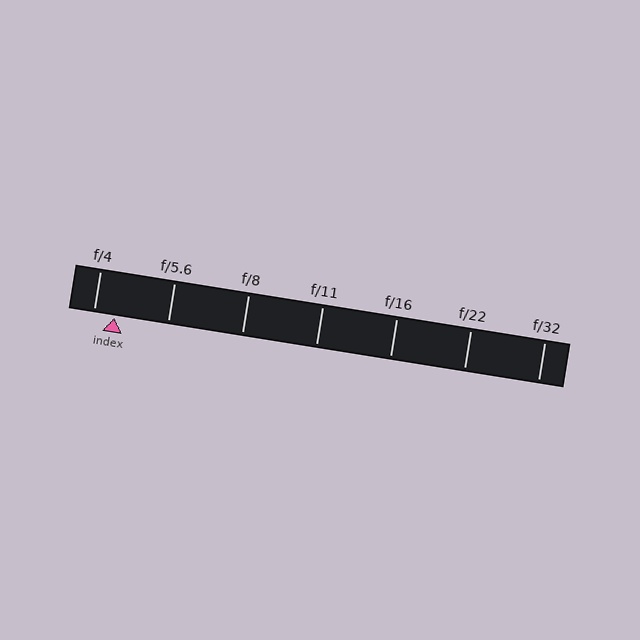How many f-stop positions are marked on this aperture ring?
There are 7 f-stop positions marked.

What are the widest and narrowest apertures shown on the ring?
The widest aperture shown is f/4 and the narrowest is f/32.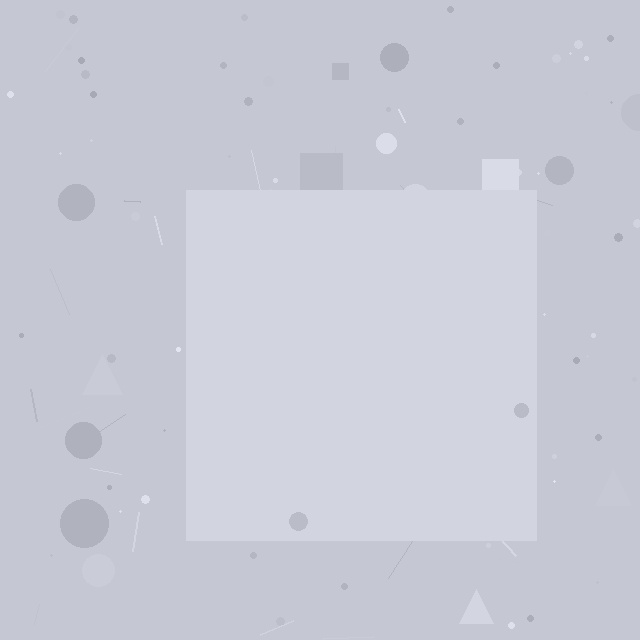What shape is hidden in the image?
A square is hidden in the image.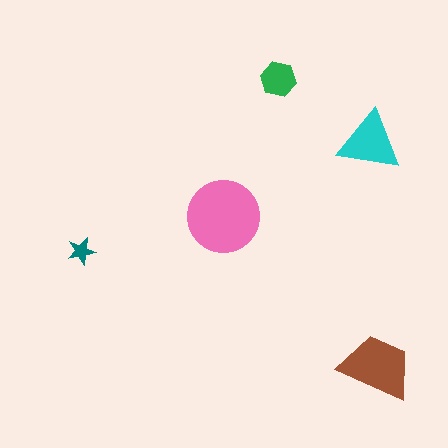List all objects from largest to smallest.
The pink circle, the brown trapezoid, the cyan triangle, the green hexagon, the teal star.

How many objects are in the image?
There are 5 objects in the image.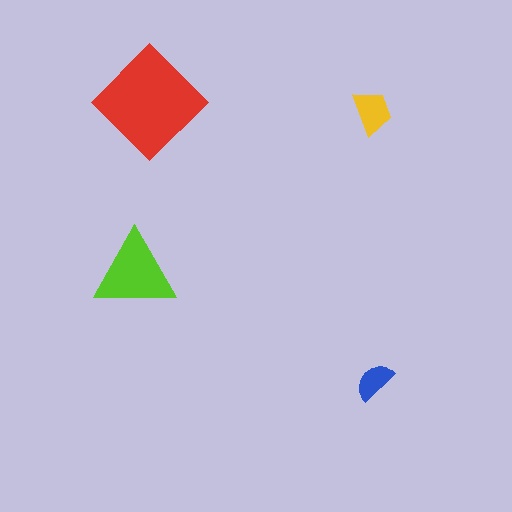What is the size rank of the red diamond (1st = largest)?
1st.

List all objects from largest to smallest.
The red diamond, the lime triangle, the yellow trapezoid, the blue semicircle.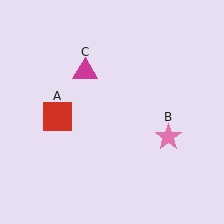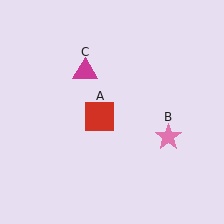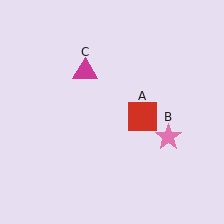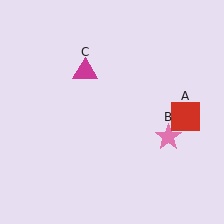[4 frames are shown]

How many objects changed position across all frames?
1 object changed position: red square (object A).